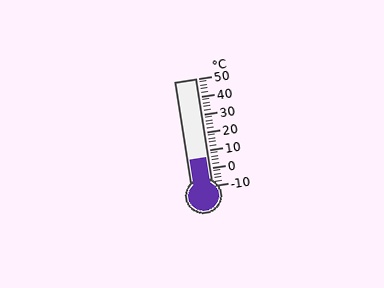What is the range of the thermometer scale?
The thermometer scale ranges from -10°C to 50°C.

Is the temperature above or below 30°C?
The temperature is below 30°C.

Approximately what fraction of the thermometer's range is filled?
The thermometer is filled to approximately 25% of its range.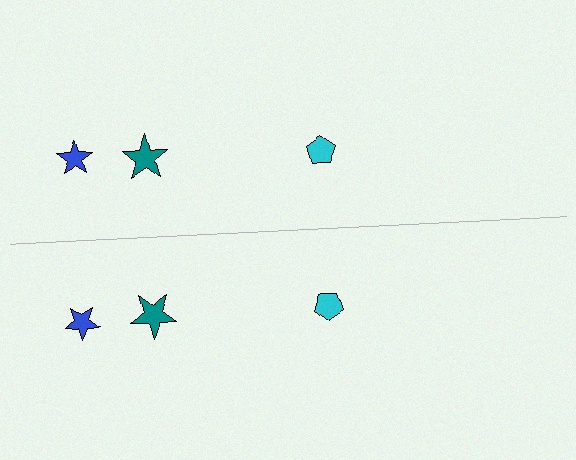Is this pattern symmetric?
Yes, this pattern has bilateral (reflection) symmetry.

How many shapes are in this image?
There are 6 shapes in this image.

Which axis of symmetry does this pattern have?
The pattern has a horizontal axis of symmetry running through the center of the image.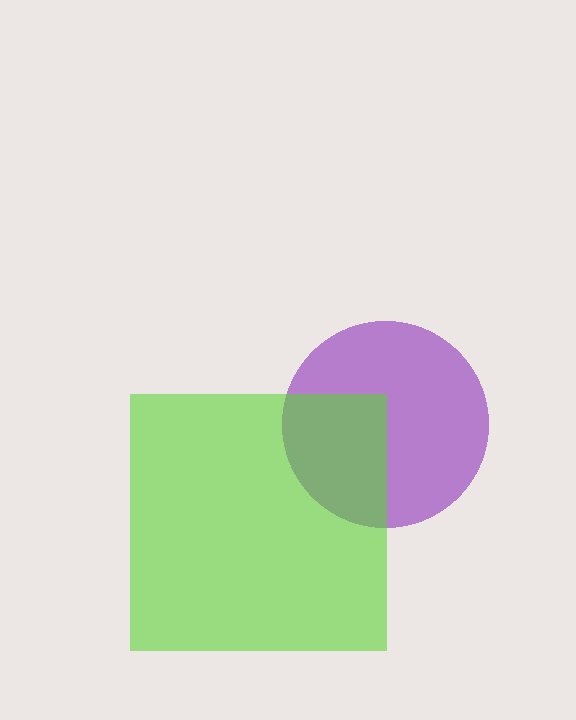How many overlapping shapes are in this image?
There are 2 overlapping shapes in the image.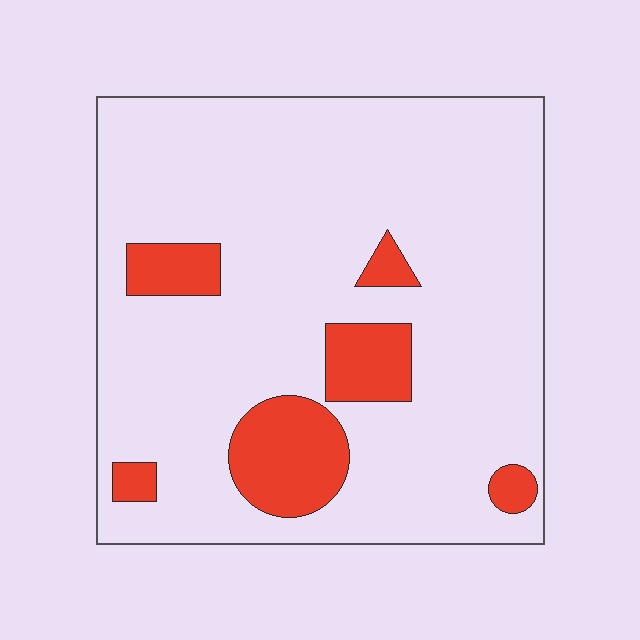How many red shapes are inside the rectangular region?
6.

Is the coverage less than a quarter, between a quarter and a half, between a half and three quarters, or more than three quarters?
Less than a quarter.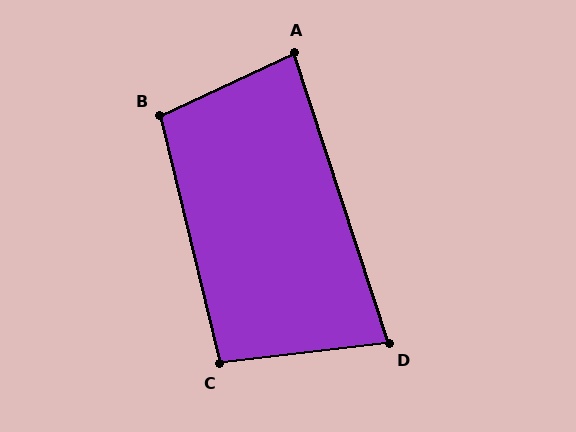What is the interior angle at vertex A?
Approximately 83 degrees (acute).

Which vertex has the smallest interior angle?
D, at approximately 79 degrees.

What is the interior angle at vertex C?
Approximately 97 degrees (obtuse).